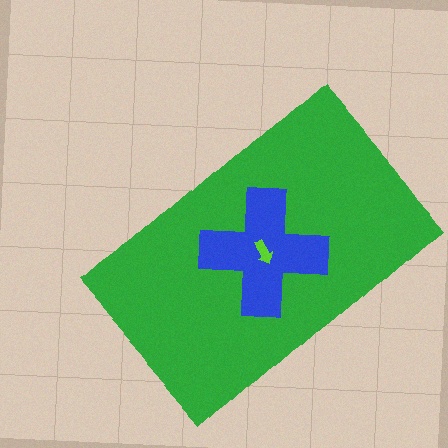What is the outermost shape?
The green rectangle.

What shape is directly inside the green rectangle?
The blue cross.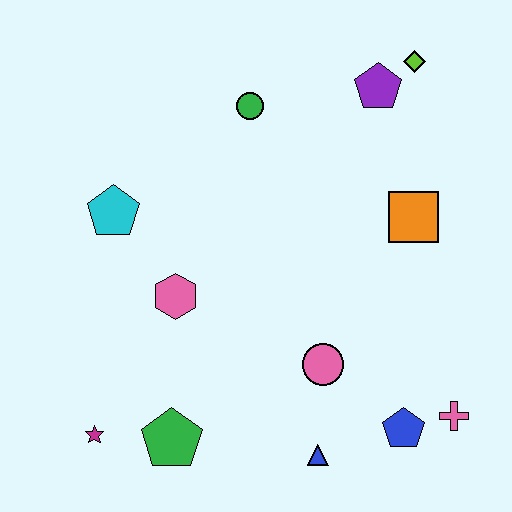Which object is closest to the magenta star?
The green pentagon is closest to the magenta star.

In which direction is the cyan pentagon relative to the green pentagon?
The cyan pentagon is above the green pentagon.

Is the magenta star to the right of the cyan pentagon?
No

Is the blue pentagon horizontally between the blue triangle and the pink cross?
Yes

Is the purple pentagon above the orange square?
Yes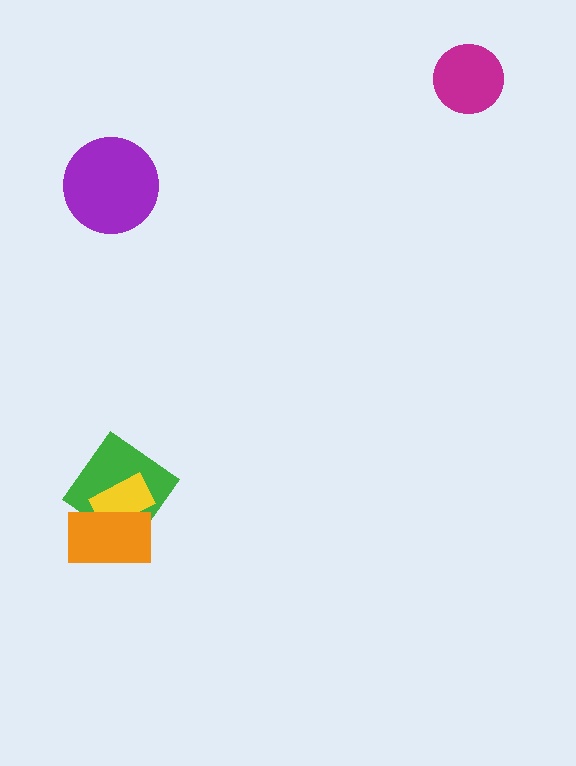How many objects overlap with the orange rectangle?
2 objects overlap with the orange rectangle.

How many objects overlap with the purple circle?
0 objects overlap with the purple circle.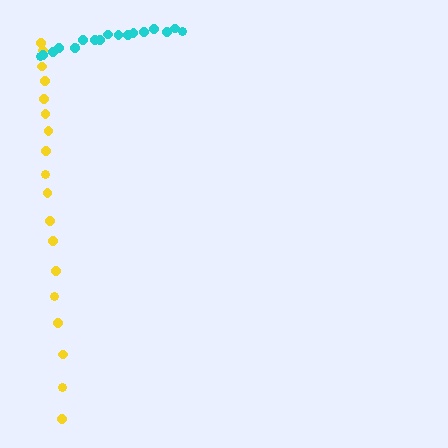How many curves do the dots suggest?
There are 2 distinct paths.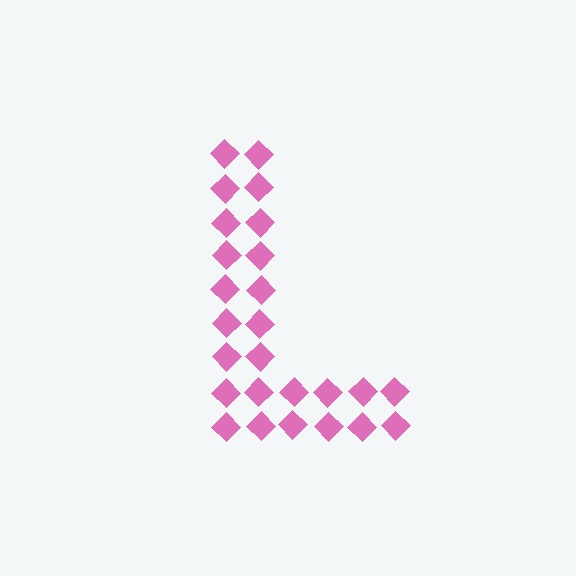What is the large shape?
The large shape is the letter L.